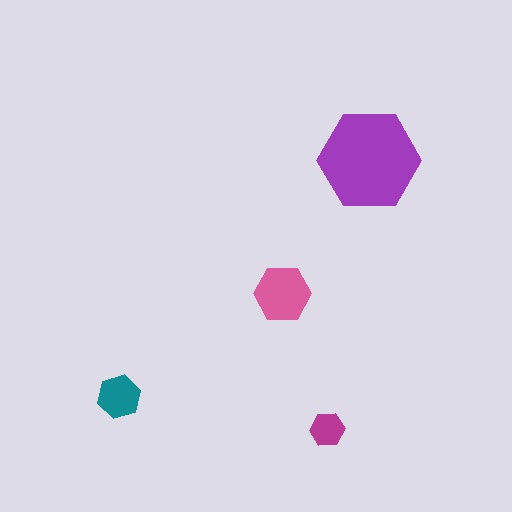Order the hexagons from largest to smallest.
the purple one, the pink one, the teal one, the magenta one.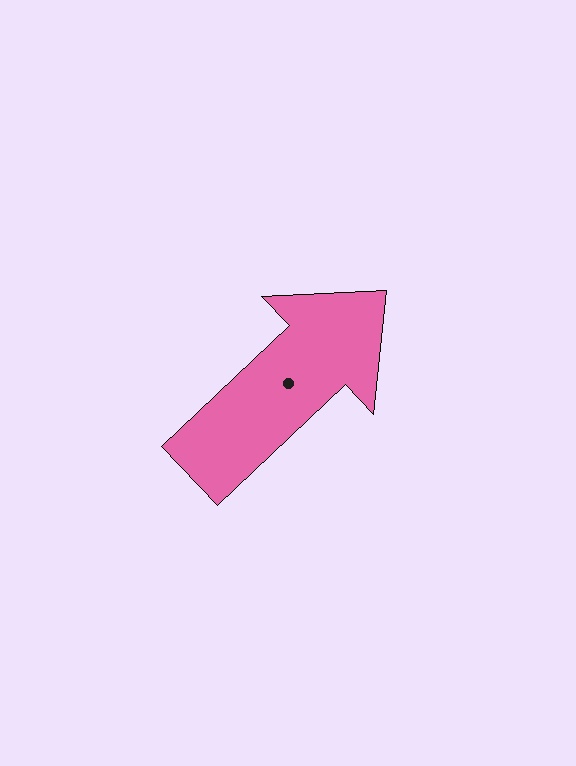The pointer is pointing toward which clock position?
Roughly 2 o'clock.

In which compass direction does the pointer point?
Northeast.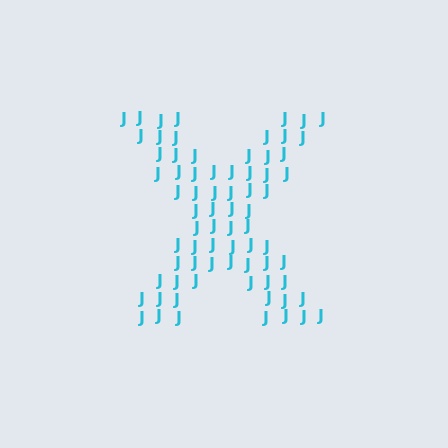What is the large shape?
The large shape is the letter X.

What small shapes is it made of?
It is made of small letter J's.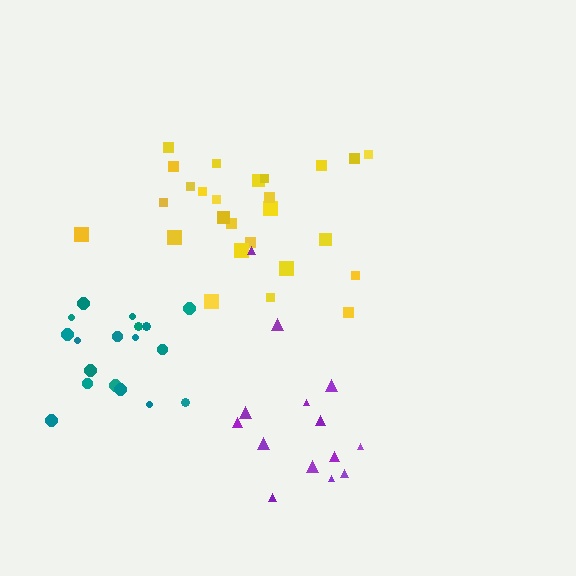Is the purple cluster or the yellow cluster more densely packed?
Purple.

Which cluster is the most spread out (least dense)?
Yellow.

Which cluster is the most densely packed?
Teal.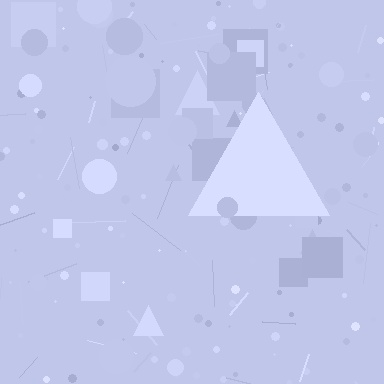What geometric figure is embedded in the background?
A triangle is embedded in the background.